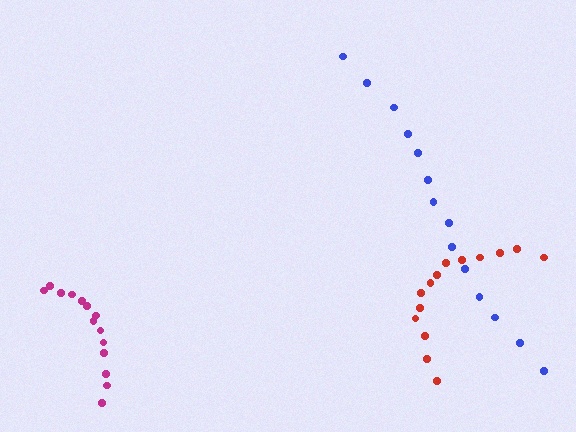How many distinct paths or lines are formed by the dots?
There are 3 distinct paths.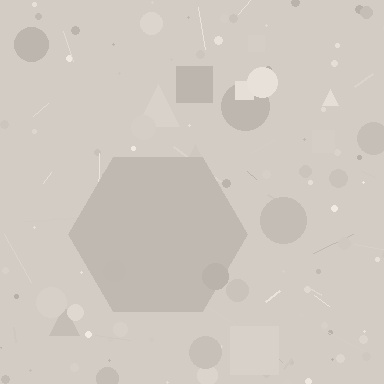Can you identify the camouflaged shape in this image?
The camouflaged shape is a hexagon.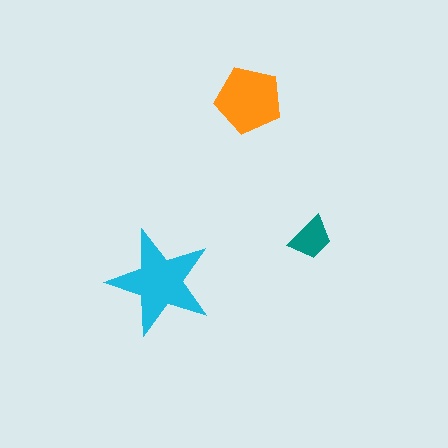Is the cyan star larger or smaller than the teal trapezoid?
Larger.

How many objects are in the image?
There are 3 objects in the image.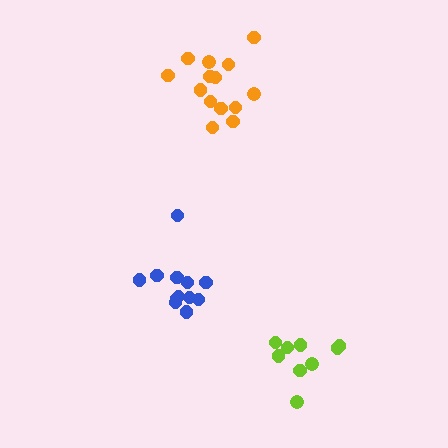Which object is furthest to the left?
The blue cluster is leftmost.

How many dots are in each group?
Group 1: 14 dots, Group 2: 9 dots, Group 3: 12 dots (35 total).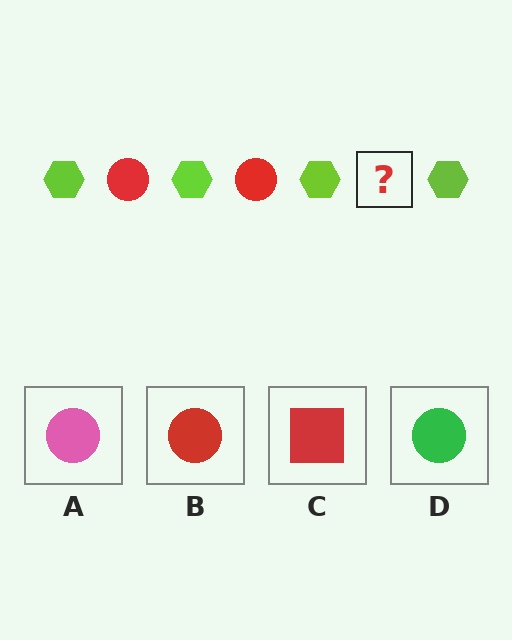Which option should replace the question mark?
Option B.